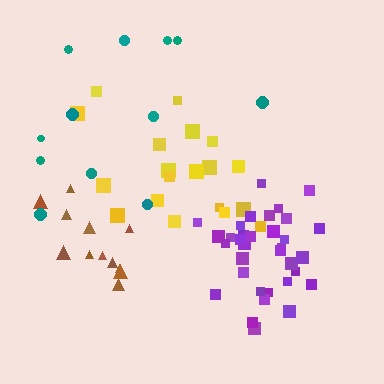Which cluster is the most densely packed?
Purple.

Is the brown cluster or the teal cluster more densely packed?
Brown.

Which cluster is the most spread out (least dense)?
Teal.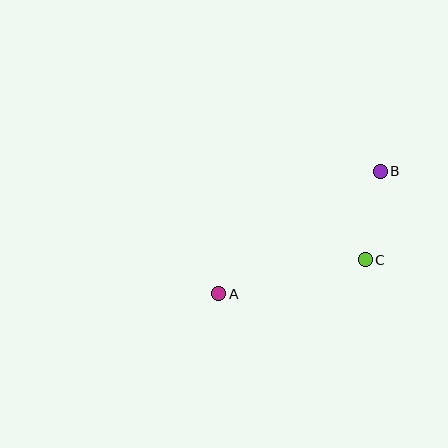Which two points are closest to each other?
Points B and C are closest to each other.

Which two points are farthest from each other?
Points A and B are farthest from each other.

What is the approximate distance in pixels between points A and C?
The distance between A and C is approximately 150 pixels.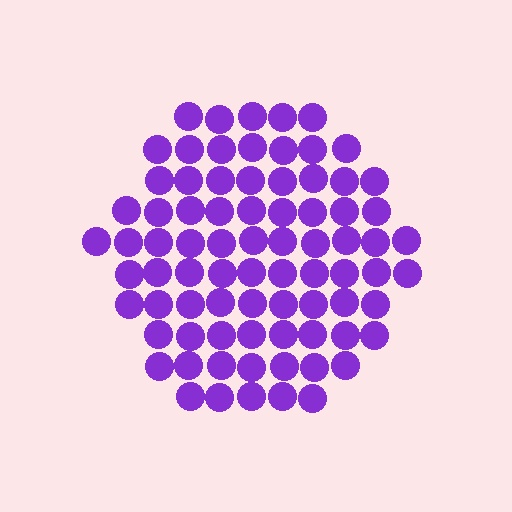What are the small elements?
The small elements are circles.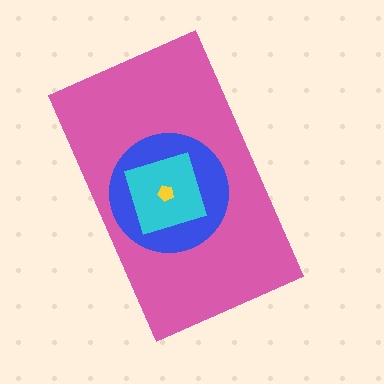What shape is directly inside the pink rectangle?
The blue circle.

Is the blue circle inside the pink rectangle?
Yes.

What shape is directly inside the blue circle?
The cyan square.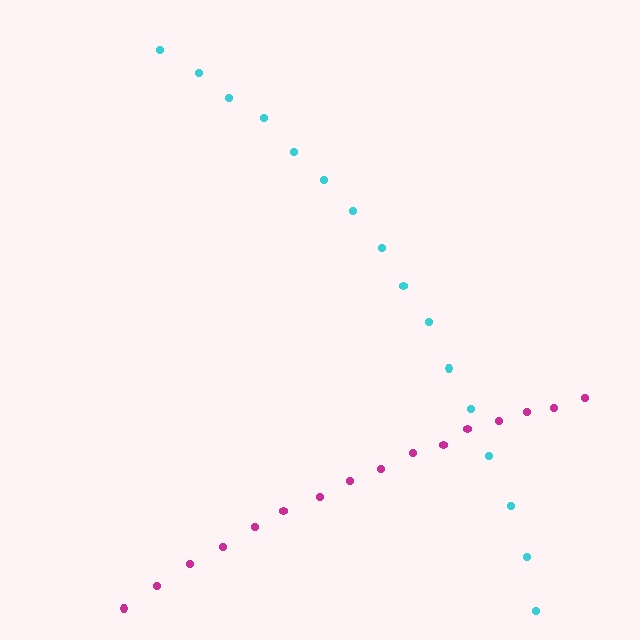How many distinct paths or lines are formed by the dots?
There are 2 distinct paths.